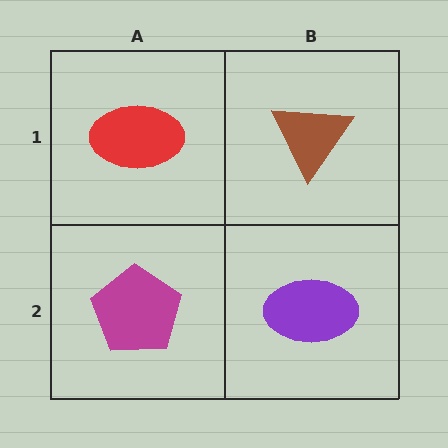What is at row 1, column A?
A red ellipse.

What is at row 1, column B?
A brown triangle.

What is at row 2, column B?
A purple ellipse.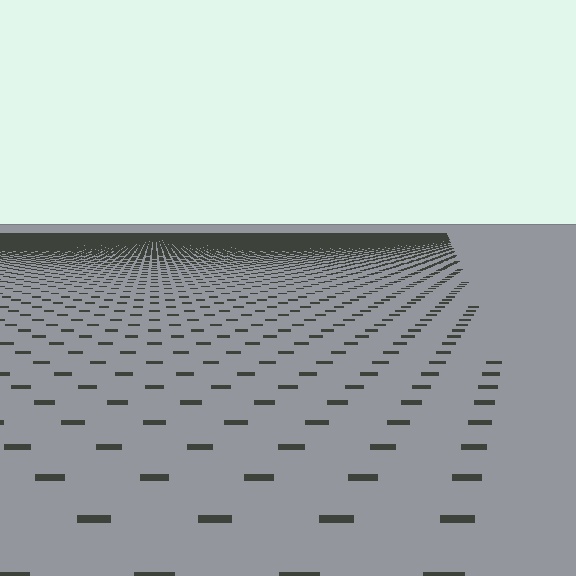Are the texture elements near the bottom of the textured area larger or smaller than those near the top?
Larger. Near the bottom, elements are closer to the viewer and appear at a bigger on-screen size.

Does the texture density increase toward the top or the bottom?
Density increases toward the top.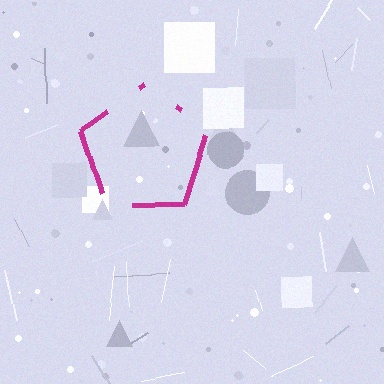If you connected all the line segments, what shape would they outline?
They would outline a pentagon.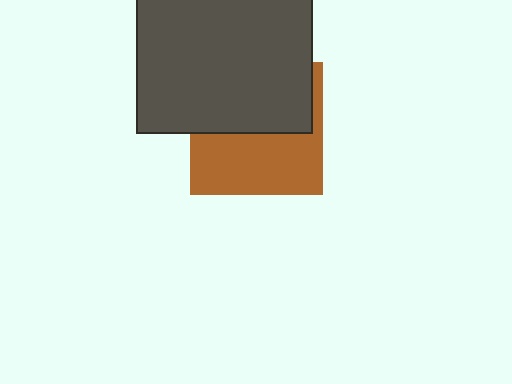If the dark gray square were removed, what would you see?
You would see the complete brown square.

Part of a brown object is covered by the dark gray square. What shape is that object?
It is a square.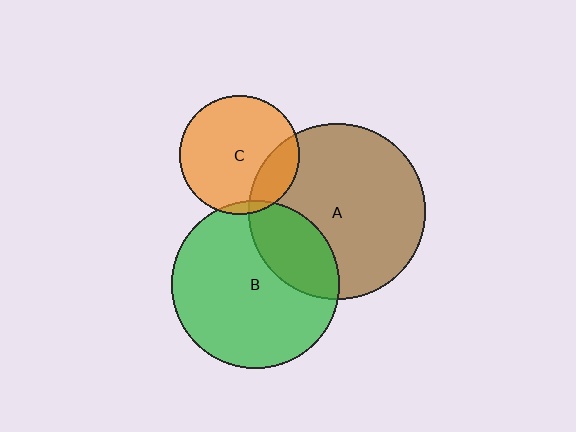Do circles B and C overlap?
Yes.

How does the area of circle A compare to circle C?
Approximately 2.2 times.